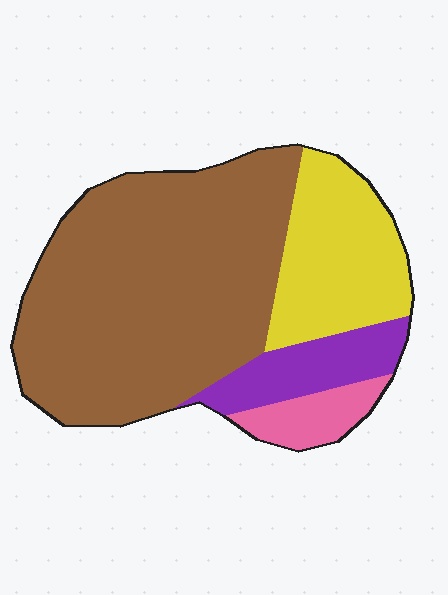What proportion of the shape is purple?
Purple takes up about one tenth (1/10) of the shape.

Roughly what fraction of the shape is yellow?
Yellow takes up between a sixth and a third of the shape.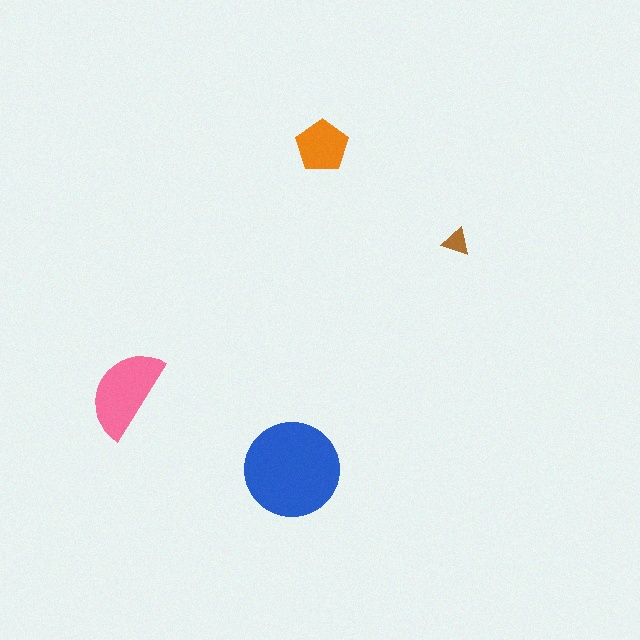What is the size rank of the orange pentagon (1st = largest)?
3rd.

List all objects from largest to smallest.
The blue circle, the pink semicircle, the orange pentagon, the brown triangle.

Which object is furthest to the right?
The brown triangle is rightmost.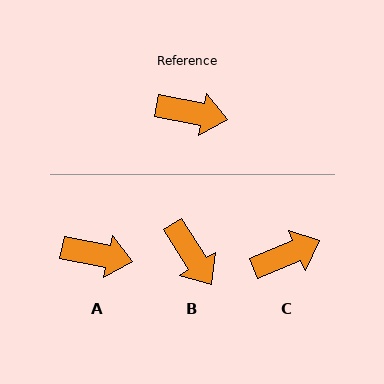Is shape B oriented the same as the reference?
No, it is off by about 47 degrees.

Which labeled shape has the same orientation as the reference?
A.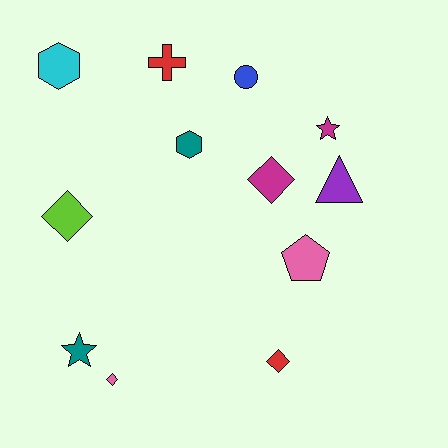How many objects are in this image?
There are 12 objects.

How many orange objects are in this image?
There are no orange objects.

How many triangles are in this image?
There is 1 triangle.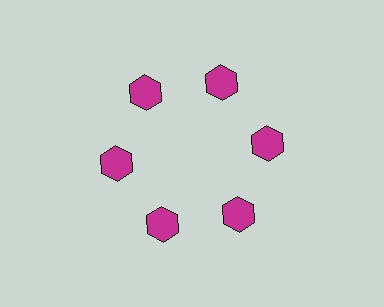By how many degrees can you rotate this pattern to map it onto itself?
The pattern maps onto itself every 60 degrees of rotation.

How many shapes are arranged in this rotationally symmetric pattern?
There are 6 shapes, arranged in 6 groups of 1.